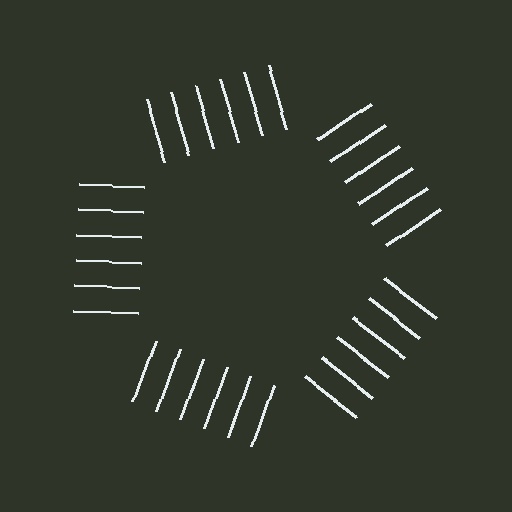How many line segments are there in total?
30 — 6 along each of the 5 edges.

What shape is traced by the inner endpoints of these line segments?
An illusory pentagon — the line segments terminate on its edges but no continuous stroke is drawn.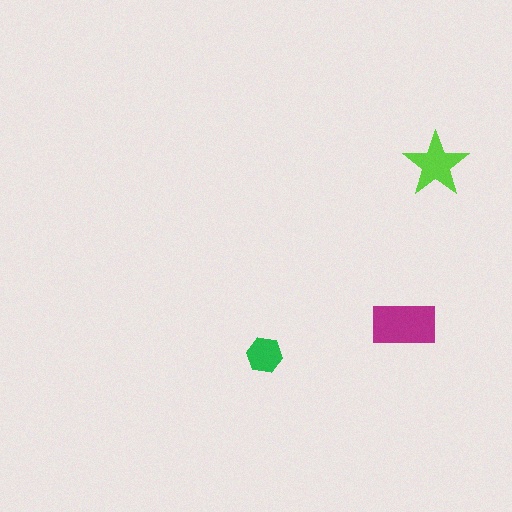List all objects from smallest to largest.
The green hexagon, the lime star, the magenta rectangle.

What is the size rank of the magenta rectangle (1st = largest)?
1st.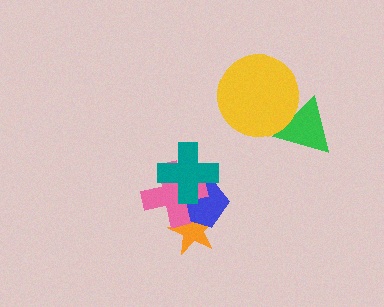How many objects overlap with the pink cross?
3 objects overlap with the pink cross.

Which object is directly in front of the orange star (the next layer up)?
The blue pentagon is directly in front of the orange star.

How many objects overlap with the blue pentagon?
3 objects overlap with the blue pentagon.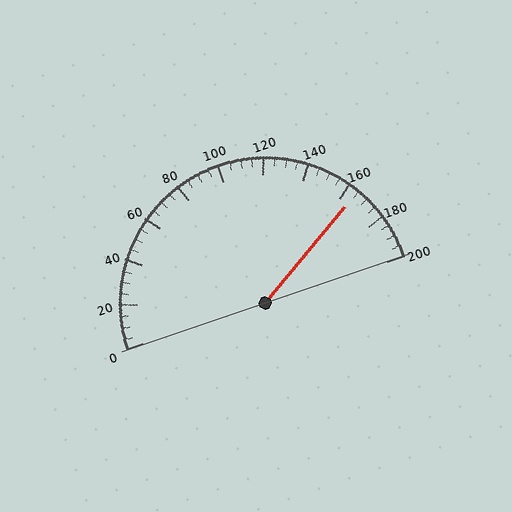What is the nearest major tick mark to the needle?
The nearest major tick mark is 160.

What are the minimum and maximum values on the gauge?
The gauge ranges from 0 to 200.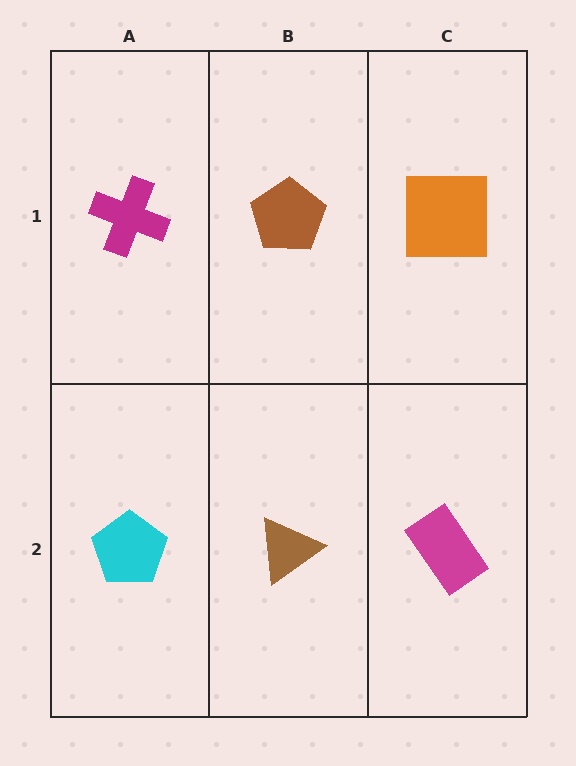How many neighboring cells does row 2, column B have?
3.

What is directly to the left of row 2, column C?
A brown triangle.